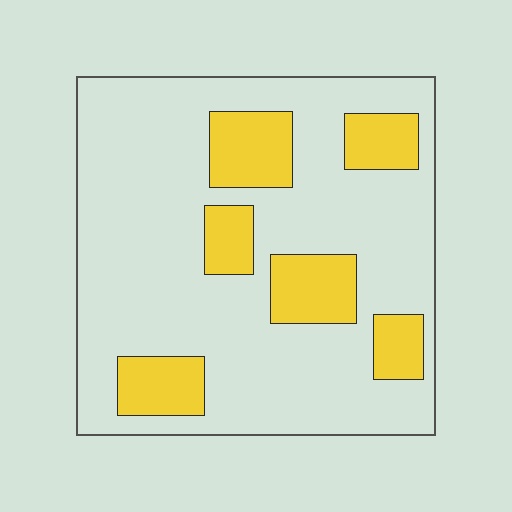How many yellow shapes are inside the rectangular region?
6.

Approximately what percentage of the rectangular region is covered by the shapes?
Approximately 20%.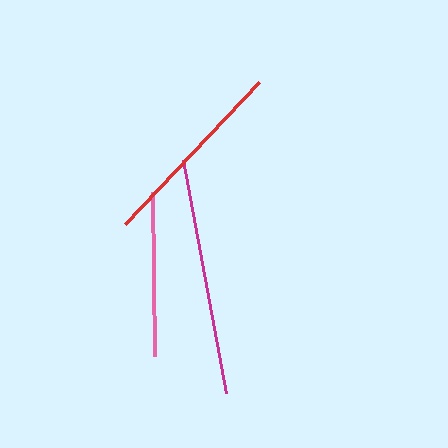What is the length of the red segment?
The red segment is approximately 195 pixels long.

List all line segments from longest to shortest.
From longest to shortest: magenta, red, pink.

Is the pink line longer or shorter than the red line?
The red line is longer than the pink line.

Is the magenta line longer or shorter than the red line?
The magenta line is longer than the red line.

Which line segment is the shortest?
The pink line is the shortest at approximately 164 pixels.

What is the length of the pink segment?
The pink segment is approximately 164 pixels long.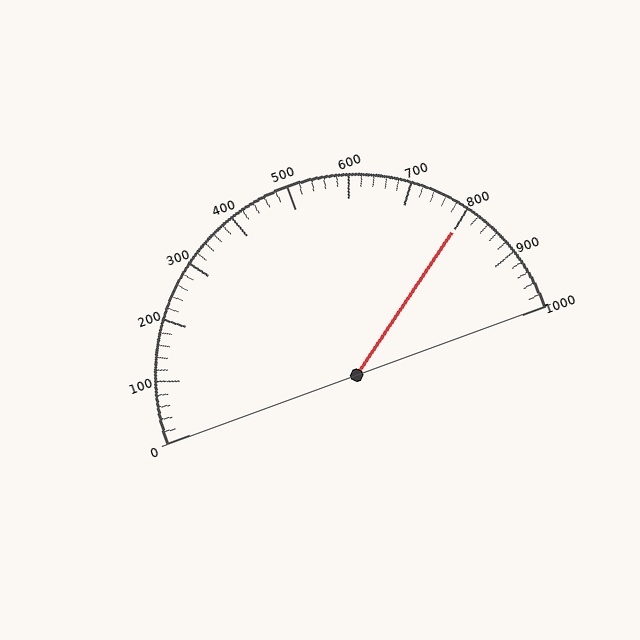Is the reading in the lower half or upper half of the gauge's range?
The reading is in the upper half of the range (0 to 1000).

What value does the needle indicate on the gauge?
The needle indicates approximately 800.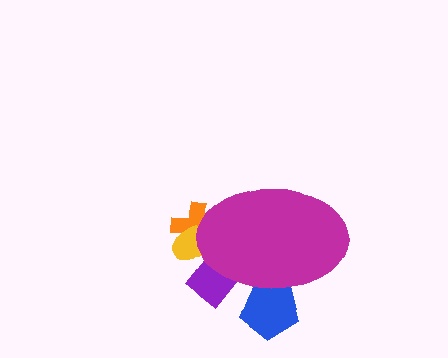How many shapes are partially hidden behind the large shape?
4 shapes are partially hidden.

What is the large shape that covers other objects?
A magenta ellipse.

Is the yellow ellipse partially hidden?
Yes, the yellow ellipse is partially hidden behind the magenta ellipse.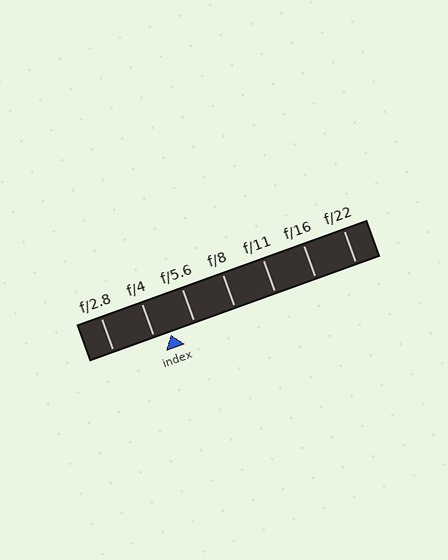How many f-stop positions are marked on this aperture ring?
There are 7 f-stop positions marked.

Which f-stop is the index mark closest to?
The index mark is closest to f/4.